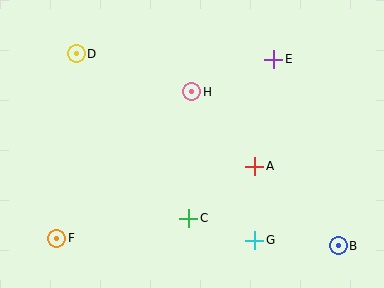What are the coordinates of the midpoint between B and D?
The midpoint between B and D is at (207, 150).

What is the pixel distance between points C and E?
The distance between C and E is 181 pixels.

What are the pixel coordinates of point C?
Point C is at (189, 218).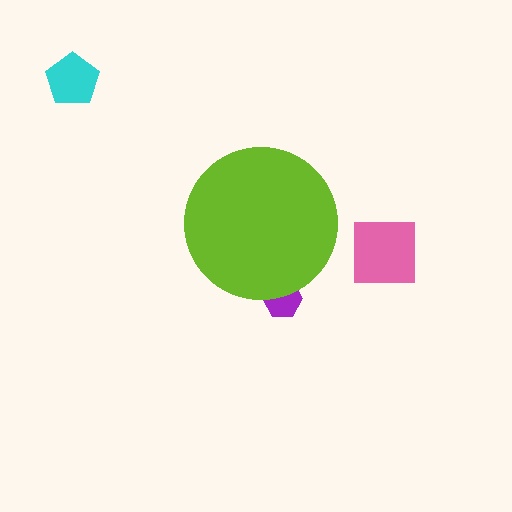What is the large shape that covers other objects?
A lime circle.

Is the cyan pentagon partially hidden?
No, the cyan pentagon is fully visible.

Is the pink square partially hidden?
No, the pink square is fully visible.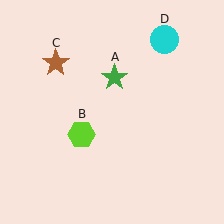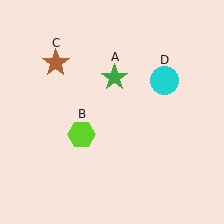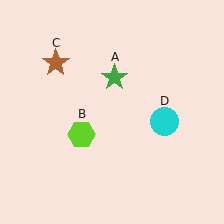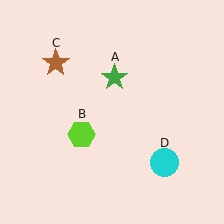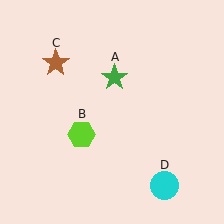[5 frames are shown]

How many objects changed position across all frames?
1 object changed position: cyan circle (object D).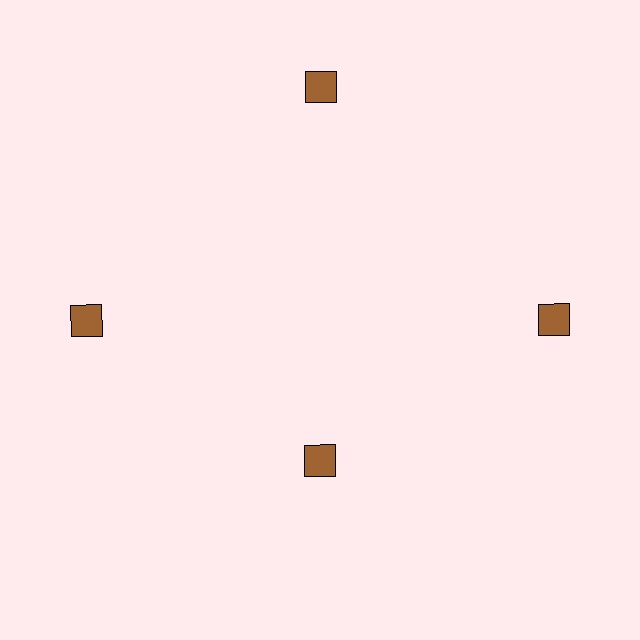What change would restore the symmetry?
The symmetry would be restored by moving it outward, back onto the ring so that all 4 diamonds sit at equal angles and equal distance from the center.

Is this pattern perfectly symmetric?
No. The 4 brown diamonds are arranged in a ring, but one element near the 6 o'clock position is pulled inward toward the center, breaking the 4-fold rotational symmetry.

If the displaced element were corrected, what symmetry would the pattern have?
It would have 4-fold rotational symmetry — the pattern would map onto itself every 90 degrees.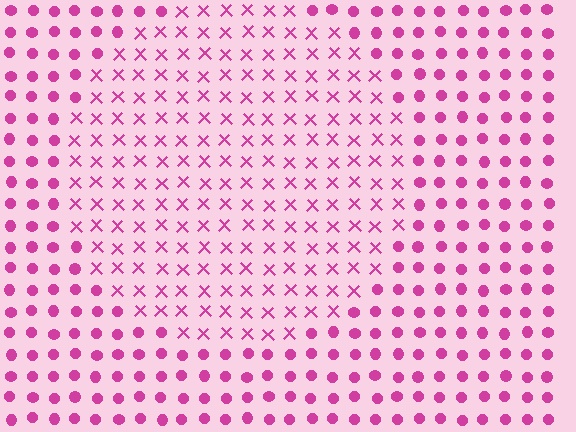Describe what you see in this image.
The image is filled with small magenta elements arranged in a uniform grid. A circle-shaped region contains X marks, while the surrounding area contains circles. The boundary is defined purely by the change in element shape.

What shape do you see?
I see a circle.